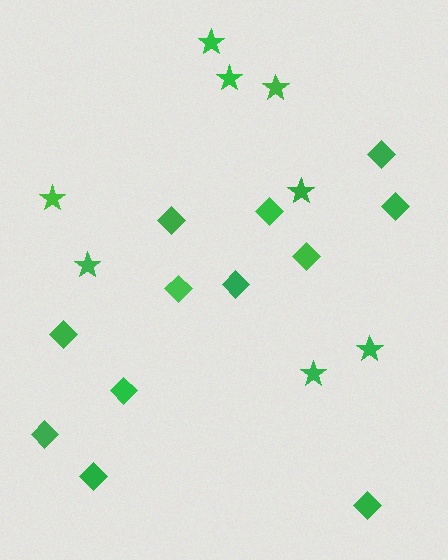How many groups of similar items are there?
There are 2 groups: one group of stars (8) and one group of diamonds (12).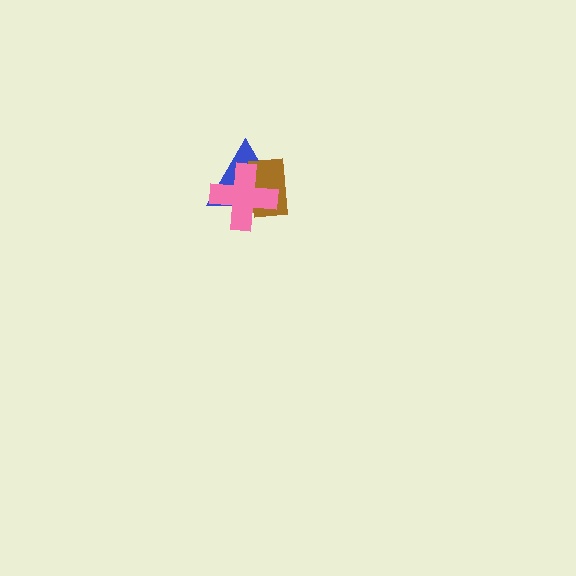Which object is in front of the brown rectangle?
The pink cross is in front of the brown rectangle.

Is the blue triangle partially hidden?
Yes, it is partially covered by another shape.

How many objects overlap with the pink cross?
2 objects overlap with the pink cross.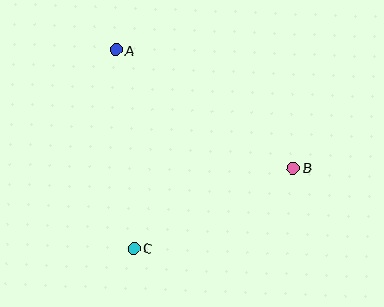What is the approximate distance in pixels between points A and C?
The distance between A and C is approximately 199 pixels.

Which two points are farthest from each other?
Points A and B are farthest from each other.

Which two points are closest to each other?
Points B and C are closest to each other.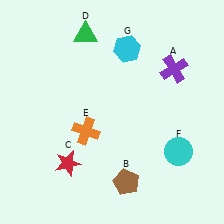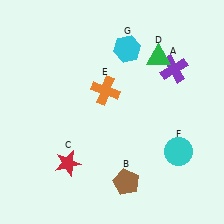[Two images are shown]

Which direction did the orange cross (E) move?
The orange cross (E) moved up.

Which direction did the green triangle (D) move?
The green triangle (D) moved right.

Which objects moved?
The objects that moved are: the green triangle (D), the orange cross (E).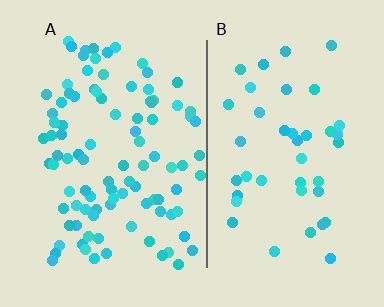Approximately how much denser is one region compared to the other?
Approximately 2.3× — region A over region B.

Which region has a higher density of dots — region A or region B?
A (the left).